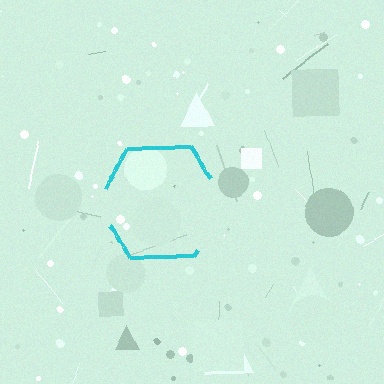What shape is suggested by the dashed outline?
The dashed outline suggests a hexagon.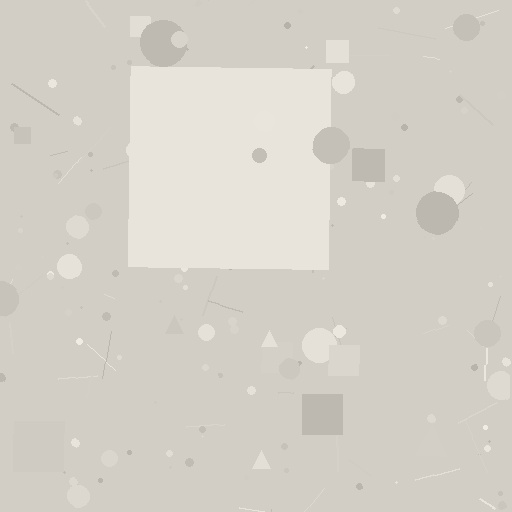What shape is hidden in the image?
A square is hidden in the image.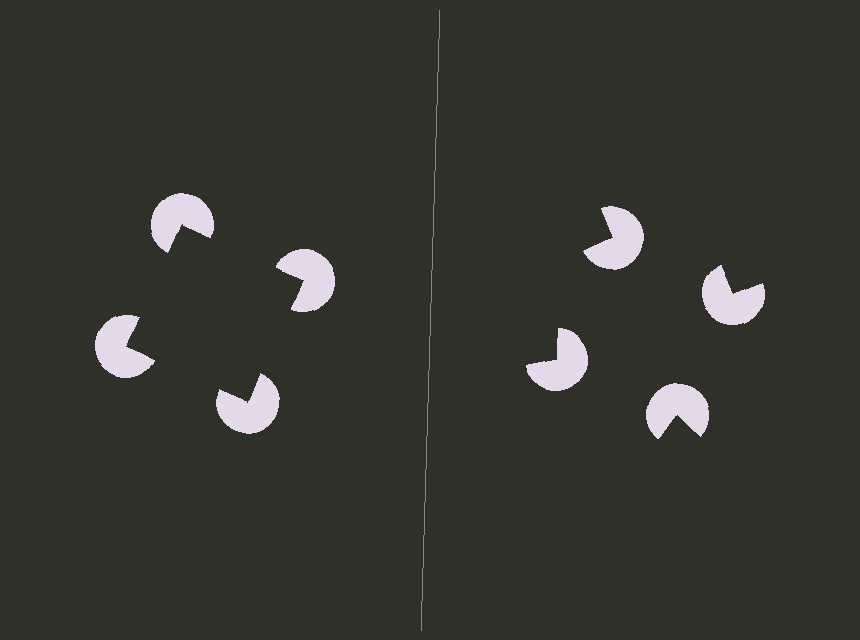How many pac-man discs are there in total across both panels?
8 — 4 on each side.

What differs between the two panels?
The pac-man discs are positioned identically on both sides; only the wedge orientations differ. On the left they align to a square; on the right they are misaligned.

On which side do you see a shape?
An illusory square appears on the left side. On the right side the wedge cuts are rotated, so no coherent shape forms.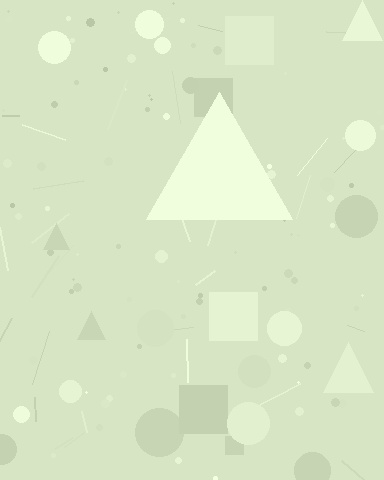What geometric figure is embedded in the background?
A triangle is embedded in the background.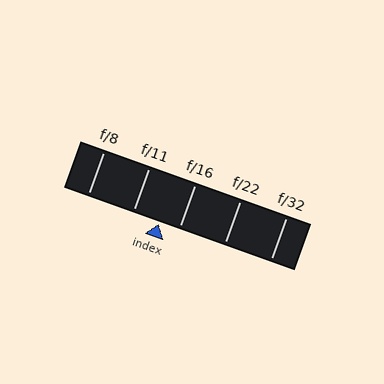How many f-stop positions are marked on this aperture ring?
There are 5 f-stop positions marked.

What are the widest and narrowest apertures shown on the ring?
The widest aperture shown is f/8 and the narrowest is f/32.